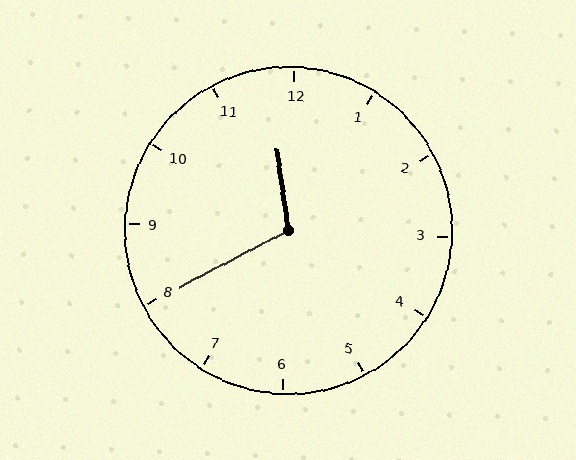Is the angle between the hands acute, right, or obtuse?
It is obtuse.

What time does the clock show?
11:40.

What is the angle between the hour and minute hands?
Approximately 110 degrees.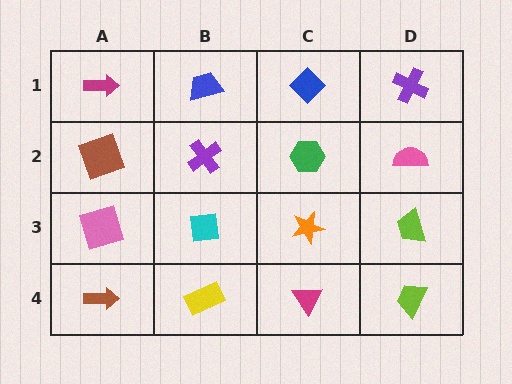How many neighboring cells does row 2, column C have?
4.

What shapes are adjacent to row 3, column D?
A pink semicircle (row 2, column D), a lime trapezoid (row 4, column D), an orange star (row 3, column C).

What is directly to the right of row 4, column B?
A magenta triangle.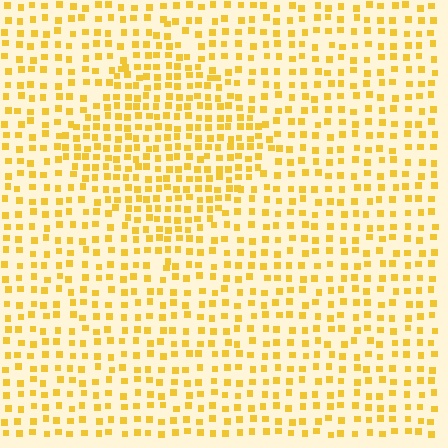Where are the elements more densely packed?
The elements are more densely packed inside the diamond boundary.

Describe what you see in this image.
The image contains small yellow elements arranged at two different densities. A diamond-shaped region is visible where the elements are more densely packed than the surrounding area.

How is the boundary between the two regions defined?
The boundary is defined by a change in element density (approximately 1.6x ratio). All elements are the same color, size, and shape.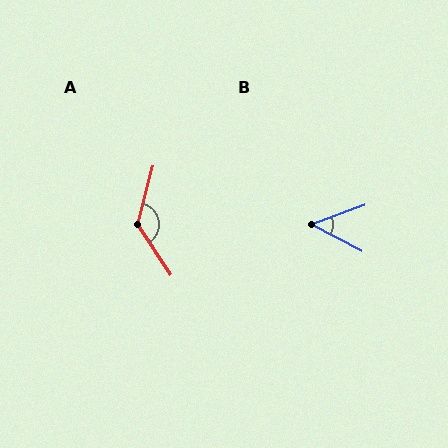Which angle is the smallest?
B, at approximately 48 degrees.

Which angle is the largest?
A, at approximately 132 degrees.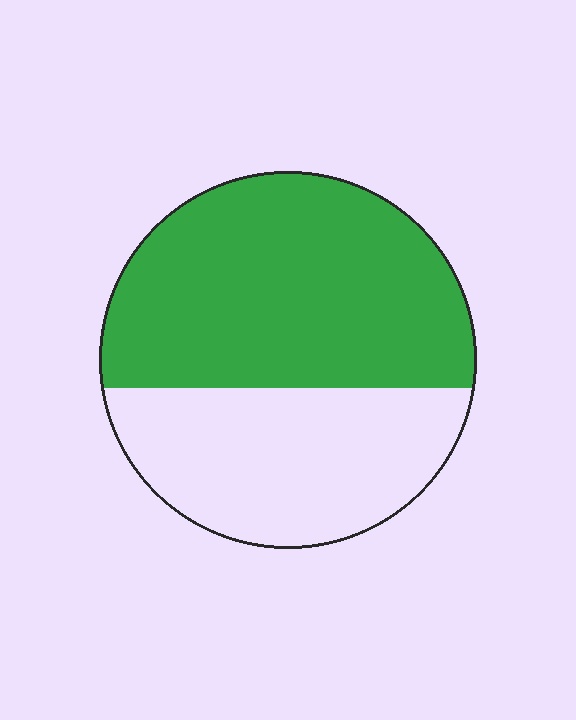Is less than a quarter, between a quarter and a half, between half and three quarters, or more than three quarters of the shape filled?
Between half and three quarters.